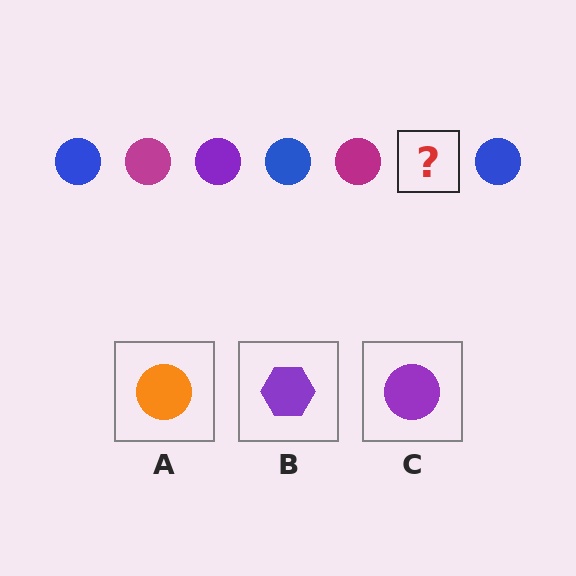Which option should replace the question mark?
Option C.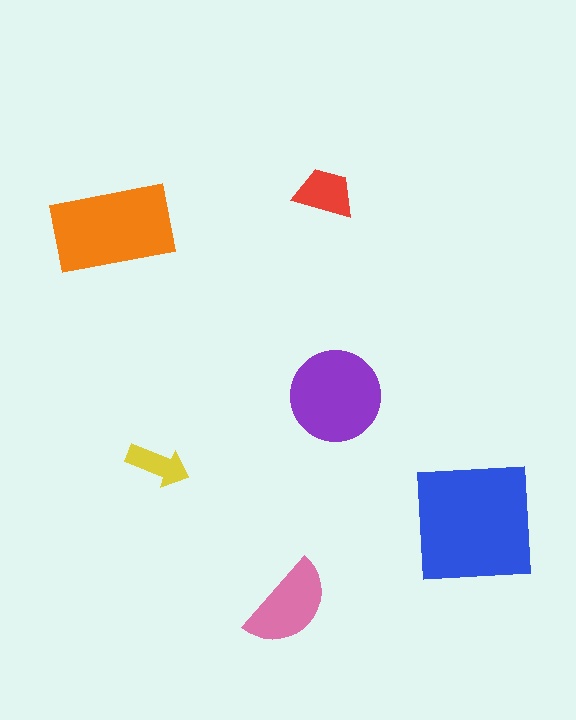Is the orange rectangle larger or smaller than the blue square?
Smaller.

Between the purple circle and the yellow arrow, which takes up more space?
The purple circle.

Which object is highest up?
The red trapezoid is topmost.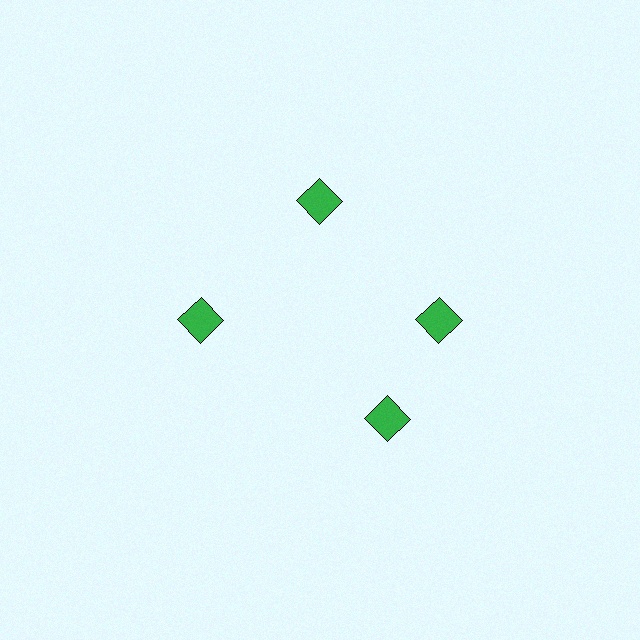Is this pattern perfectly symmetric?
No. The 4 green diamonds are arranged in a ring, but one element near the 6 o'clock position is rotated out of alignment along the ring, breaking the 4-fold rotational symmetry.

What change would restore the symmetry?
The symmetry would be restored by rotating it back into even spacing with its neighbors so that all 4 diamonds sit at equal angles and equal distance from the center.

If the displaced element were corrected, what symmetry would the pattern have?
It would have 4-fold rotational symmetry — the pattern would map onto itself every 90 degrees.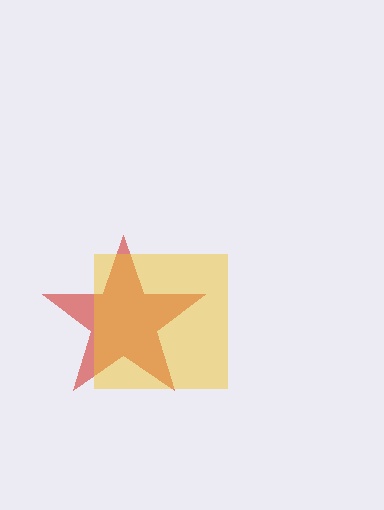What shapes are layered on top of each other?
The layered shapes are: a red star, a yellow square.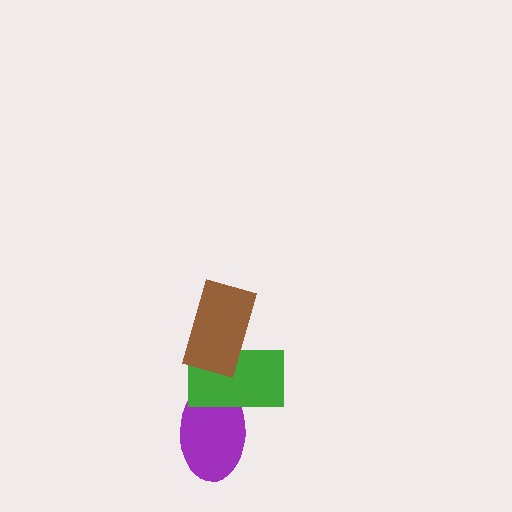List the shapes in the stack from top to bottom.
From top to bottom: the brown rectangle, the green rectangle, the purple ellipse.